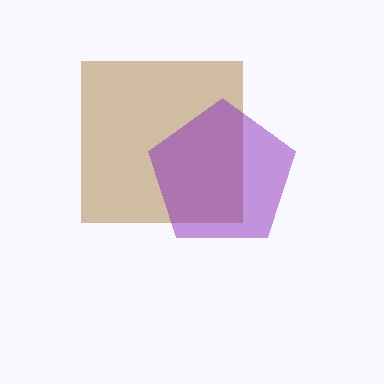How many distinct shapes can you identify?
There are 2 distinct shapes: a brown square, a purple pentagon.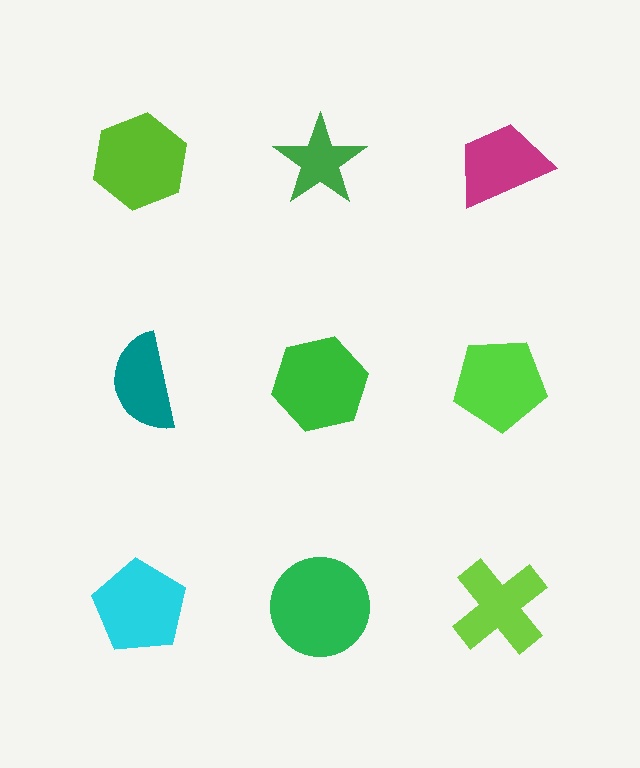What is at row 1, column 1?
A lime hexagon.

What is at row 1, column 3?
A magenta trapezoid.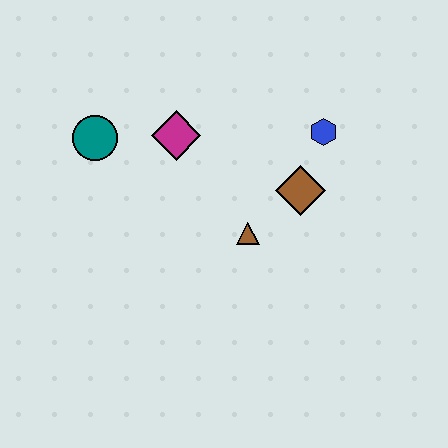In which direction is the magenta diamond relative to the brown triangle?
The magenta diamond is above the brown triangle.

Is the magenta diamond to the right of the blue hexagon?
No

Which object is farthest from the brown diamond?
The teal circle is farthest from the brown diamond.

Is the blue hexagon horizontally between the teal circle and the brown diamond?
No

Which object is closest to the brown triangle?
The brown diamond is closest to the brown triangle.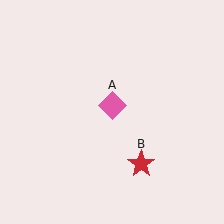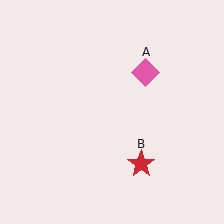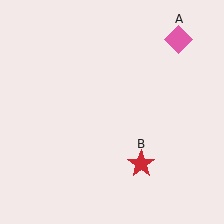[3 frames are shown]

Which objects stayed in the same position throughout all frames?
Red star (object B) remained stationary.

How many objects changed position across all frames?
1 object changed position: pink diamond (object A).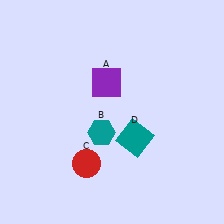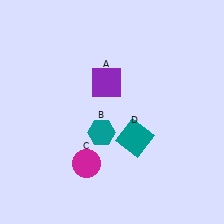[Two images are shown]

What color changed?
The circle (C) changed from red in Image 1 to magenta in Image 2.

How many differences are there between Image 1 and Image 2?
There is 1 difference between the two images.